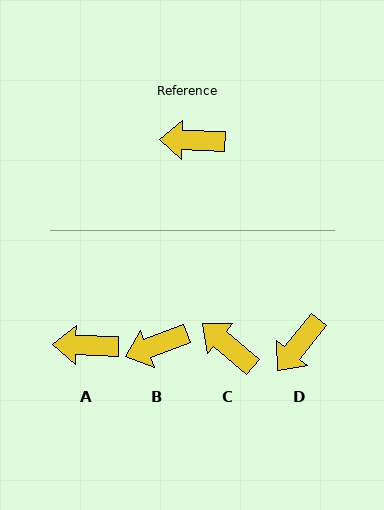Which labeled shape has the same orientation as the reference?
A.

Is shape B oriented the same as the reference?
No, it is off by about 22 degrees.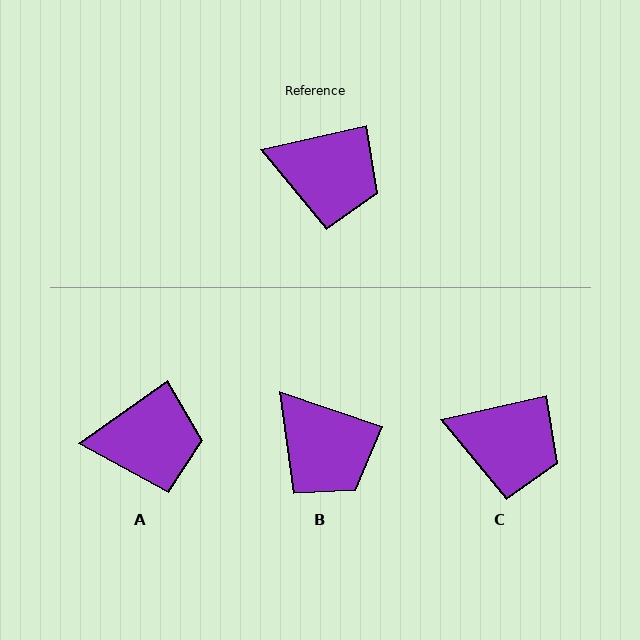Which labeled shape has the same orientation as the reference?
C.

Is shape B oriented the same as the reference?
No, it is off by about 32 degrees.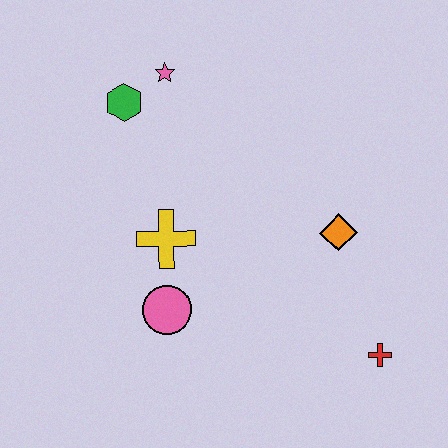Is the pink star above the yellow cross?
Yes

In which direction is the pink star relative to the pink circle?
The pink star is above the pink circle.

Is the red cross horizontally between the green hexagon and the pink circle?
No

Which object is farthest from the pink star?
The red cross is farthest from the pink star.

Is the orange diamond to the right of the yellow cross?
Yes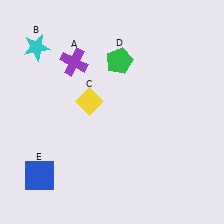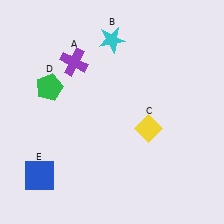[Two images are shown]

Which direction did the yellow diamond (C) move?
The yellow diamond (C) moved right.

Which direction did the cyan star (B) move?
The cyan star (B) moved right.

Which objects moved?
The objects that moved are: the cyan star (B), the yellow diamond (C), the green pentagon (D).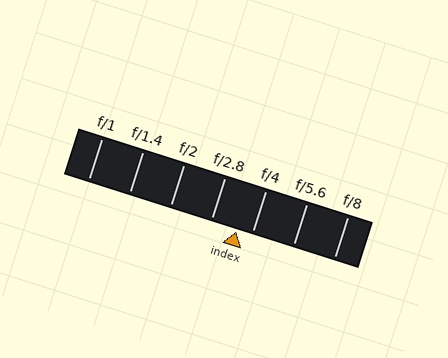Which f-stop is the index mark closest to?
The index mark is closest to f/4.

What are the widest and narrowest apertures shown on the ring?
The widest aperture shown is f/1 and the narrowest is f/8.